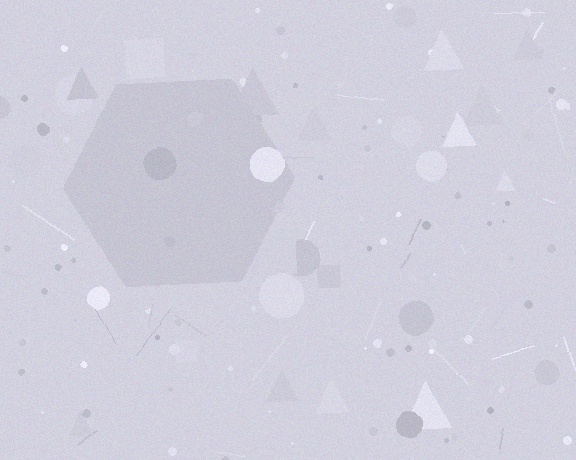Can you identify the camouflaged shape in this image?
The camouflaged shape is a hexagon.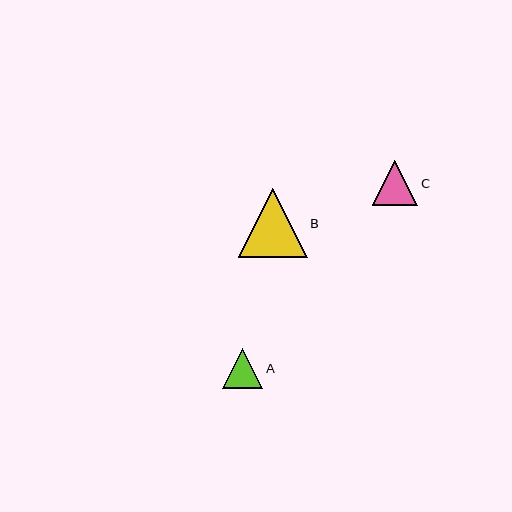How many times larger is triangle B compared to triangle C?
Triangle B is approximately 1.5 times the size of triangle C.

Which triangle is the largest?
Triangle B is the largest with a size of approximately 69 pixels.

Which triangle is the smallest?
Triangle A is the smallest with a size of approximately 40 pixels.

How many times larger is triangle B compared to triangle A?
Triangle B is approximately 1.7 times the size of triangle A.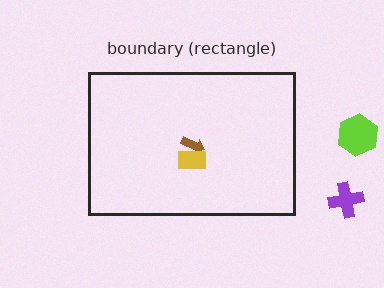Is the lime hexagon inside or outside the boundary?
Outside.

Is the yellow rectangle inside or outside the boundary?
Inside.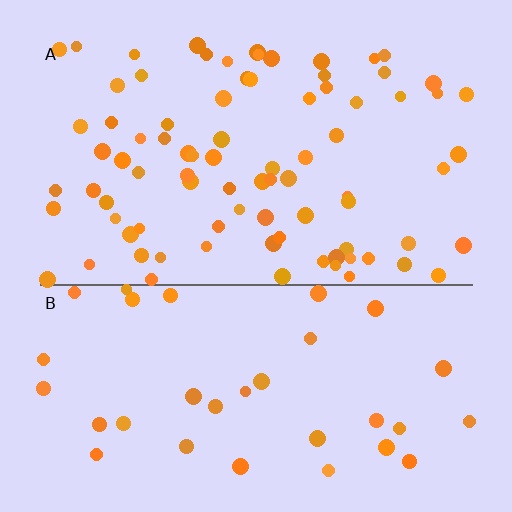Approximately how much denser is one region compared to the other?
Approximately 2.4× — region A over region B.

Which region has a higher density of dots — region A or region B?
A (the top).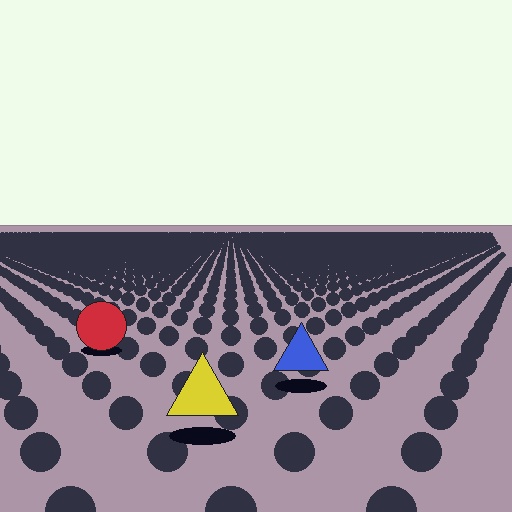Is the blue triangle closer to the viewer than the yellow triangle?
No. The yellow triangle is closer — you can tell from the texture gradient: the ground texture is coarser near it.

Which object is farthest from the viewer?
The red circle is farthest from the viewer. It appears smaller and the ground texture around it is denser.